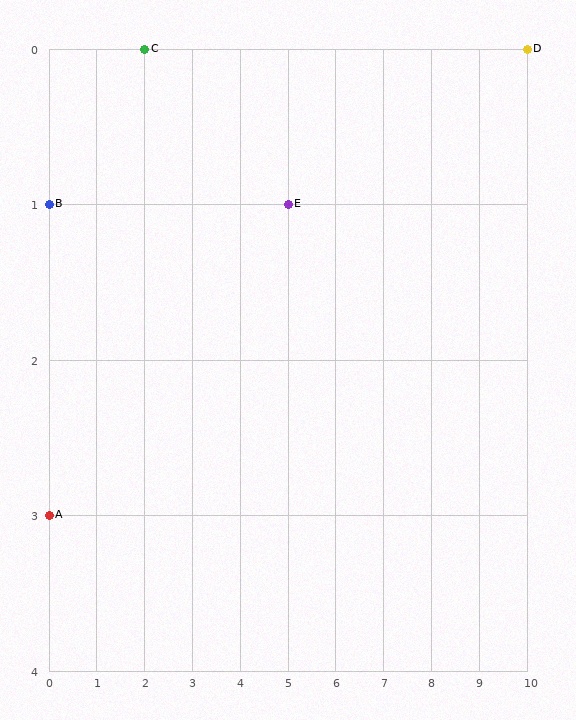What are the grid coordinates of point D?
Point D is at grid coordinates (10, 0).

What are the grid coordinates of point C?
Point C is at grid coordinates (2, 0).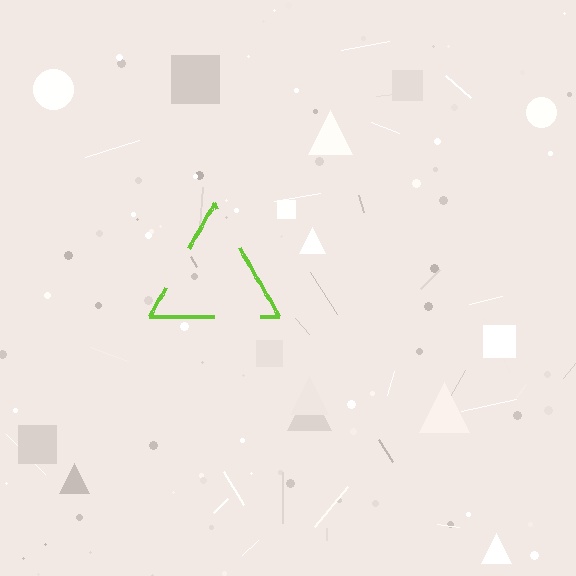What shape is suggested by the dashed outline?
The dashed outline suggests a triangle.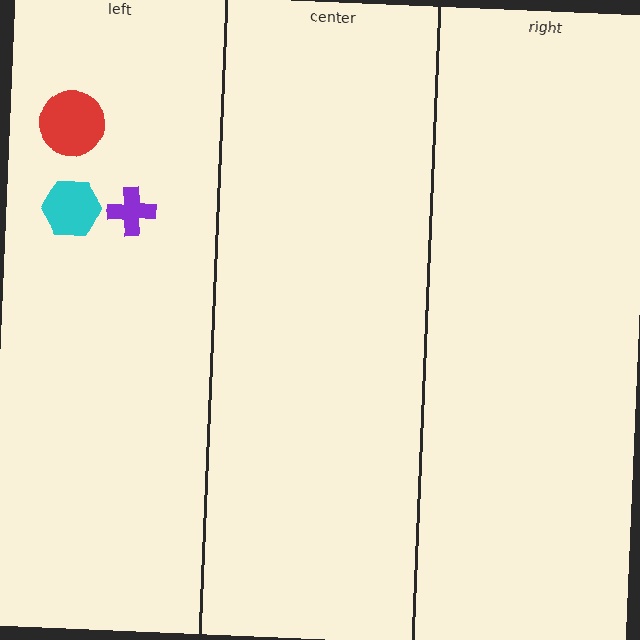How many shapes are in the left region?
3.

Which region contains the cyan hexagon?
The left region.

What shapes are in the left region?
The red circle, the cyan hexagon, the purple cross.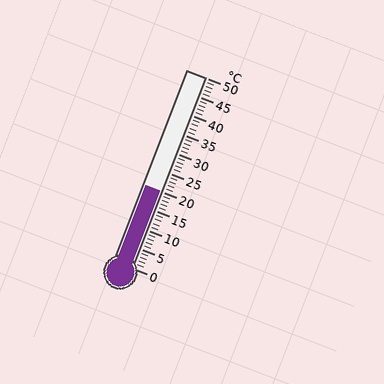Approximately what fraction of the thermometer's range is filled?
The thermometer is filled to approximately 40% of its range.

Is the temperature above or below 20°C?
The temperature is at 20°C.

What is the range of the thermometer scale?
The thermometer scale ranges from 0°C to 50°C.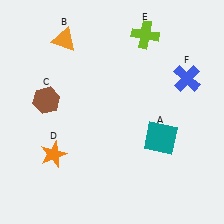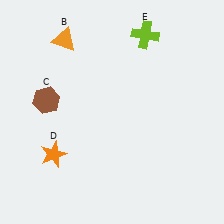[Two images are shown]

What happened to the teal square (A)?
The teal square (A) was removed in Image 2. It was in the bottom-right area of Image 1.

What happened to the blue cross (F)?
The blue cross (F) was removed in Image 2. It was in the top-right area of Image 1.